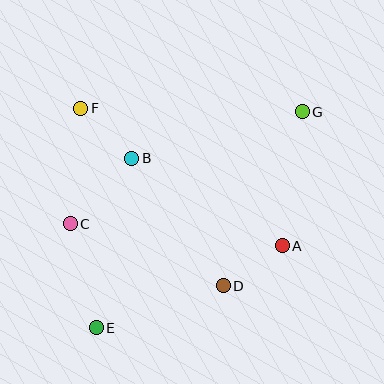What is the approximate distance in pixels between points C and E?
The distance between C and E is approximately 107 pixels.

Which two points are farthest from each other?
Points E and G are farthest from each other.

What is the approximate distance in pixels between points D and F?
The distance between D and F is approximately 228 pixels.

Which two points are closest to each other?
Points A and D are closest to each other.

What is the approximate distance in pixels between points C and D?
The distance between C and D is approximately 165 pixels.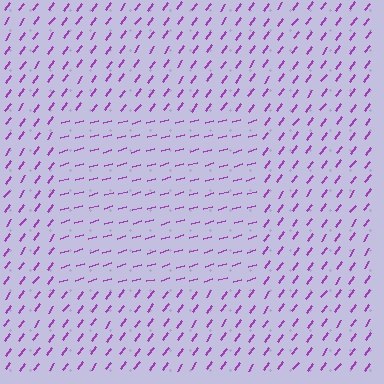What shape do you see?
I see a rectangle.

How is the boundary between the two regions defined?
The boundary is defined purely by a change in line orientation (approximately 38 degrees difference). All lines are the same color and thickness.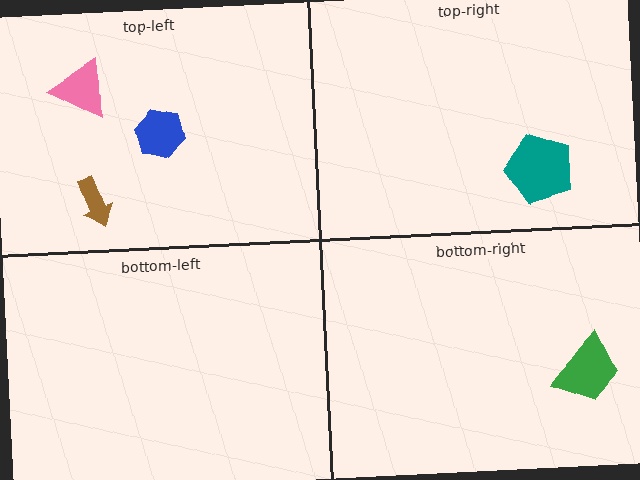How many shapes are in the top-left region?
3.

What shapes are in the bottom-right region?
The green trapezoid.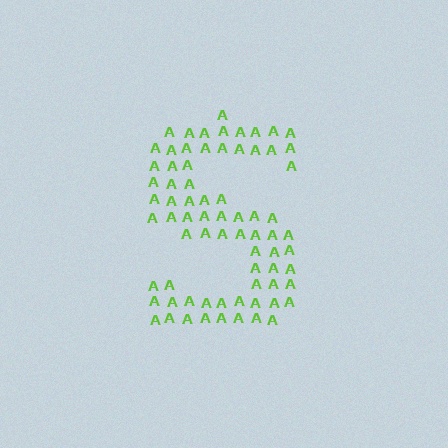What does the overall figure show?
The overall figure shows the letter S.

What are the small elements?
The small elements are letter A's.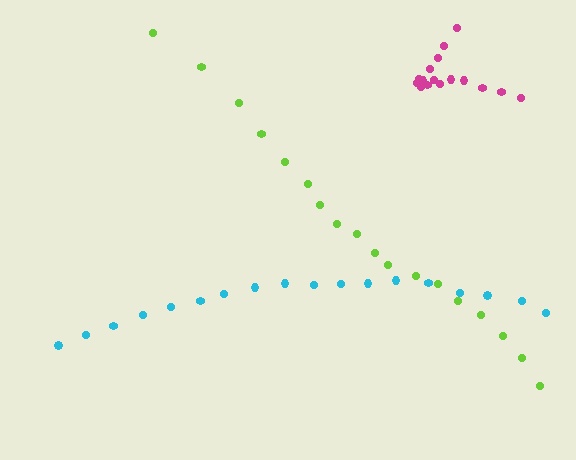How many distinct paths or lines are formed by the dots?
There are 3 distinct paths.